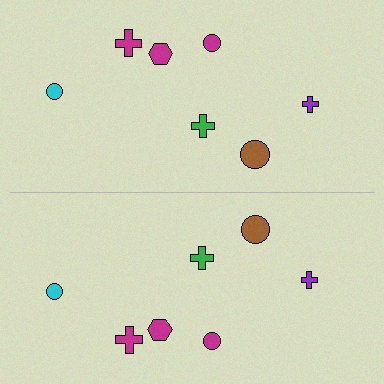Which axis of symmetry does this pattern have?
The pattern has a horizontal axis of symmetry running through the center of the image.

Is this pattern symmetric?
Yes, this pattern has bilateral (reflection) symmetry.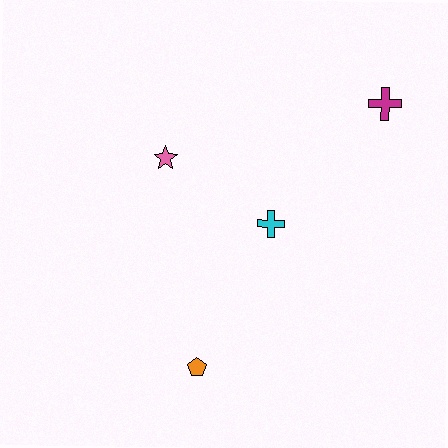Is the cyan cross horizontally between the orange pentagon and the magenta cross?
Yes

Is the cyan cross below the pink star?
Yes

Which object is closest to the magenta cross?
The cyan cross is closest to the magenta cross.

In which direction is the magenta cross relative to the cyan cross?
The magenta cross is above the cyan cross.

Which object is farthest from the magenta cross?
The orange pentagon is farthest from the magenta cross.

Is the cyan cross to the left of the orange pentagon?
No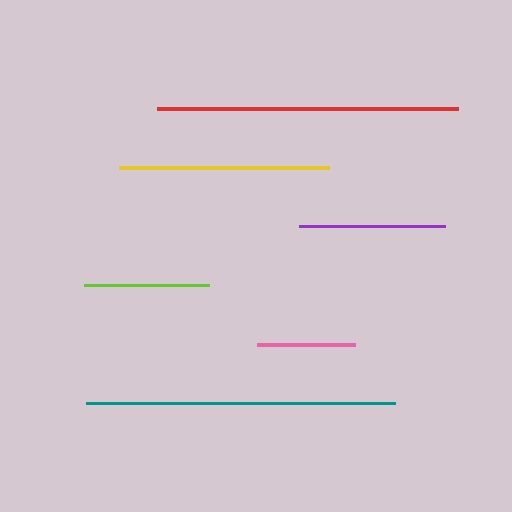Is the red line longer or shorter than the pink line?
The red line is longer than the pink line.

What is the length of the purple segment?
The purple segment is approximately 145 pixels long.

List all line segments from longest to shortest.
From longest to shortest: teal, red, yellow, purple, lime, pink.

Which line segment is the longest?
The teal line is the longest at approximately 309 pixels.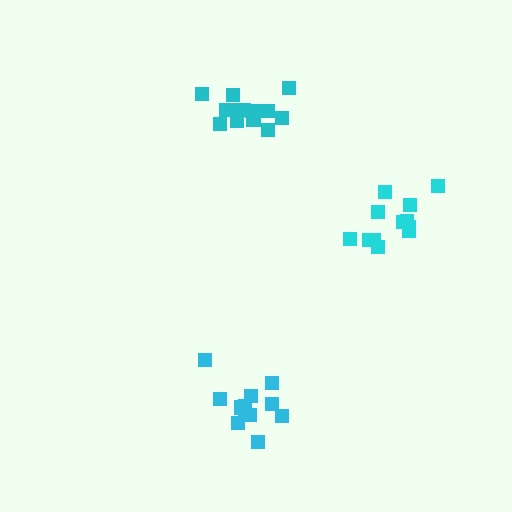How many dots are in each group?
Group 1: 12 dots, Group 2: 13 dots, Group 3: 15 dots (40 total).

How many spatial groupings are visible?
There are 3 spatial groupings.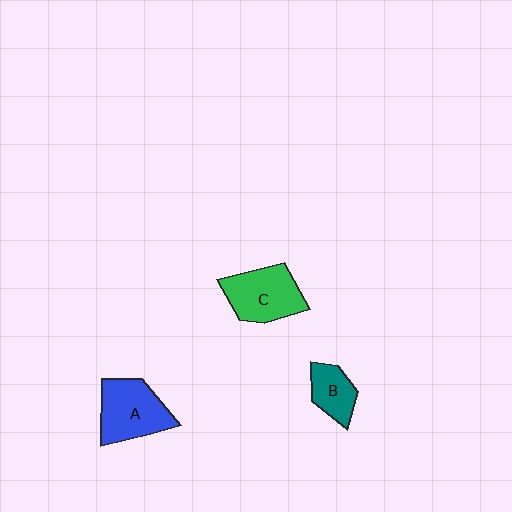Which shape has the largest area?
Shape A (blue).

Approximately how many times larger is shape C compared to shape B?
Approximately 1.7 times.